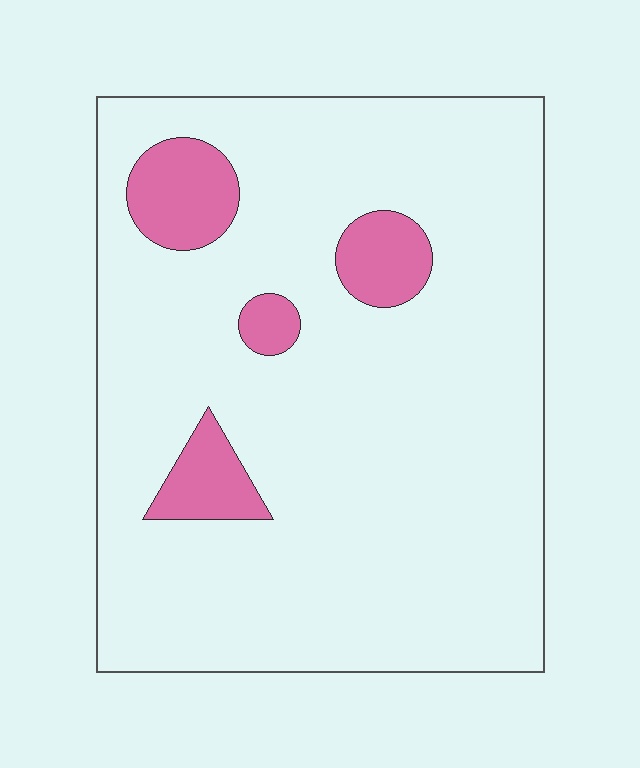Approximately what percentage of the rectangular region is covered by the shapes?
Approximately 10%.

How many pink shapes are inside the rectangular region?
4.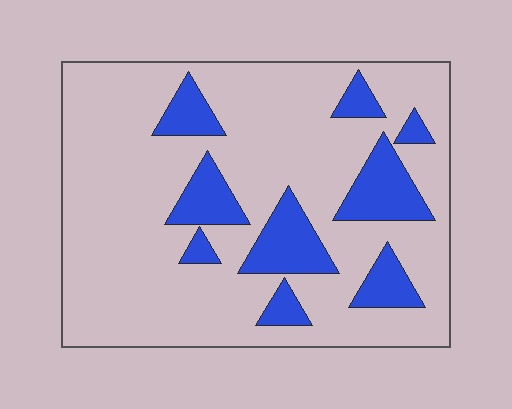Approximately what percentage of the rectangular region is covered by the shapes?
Approximately 20%.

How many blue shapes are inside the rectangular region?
9.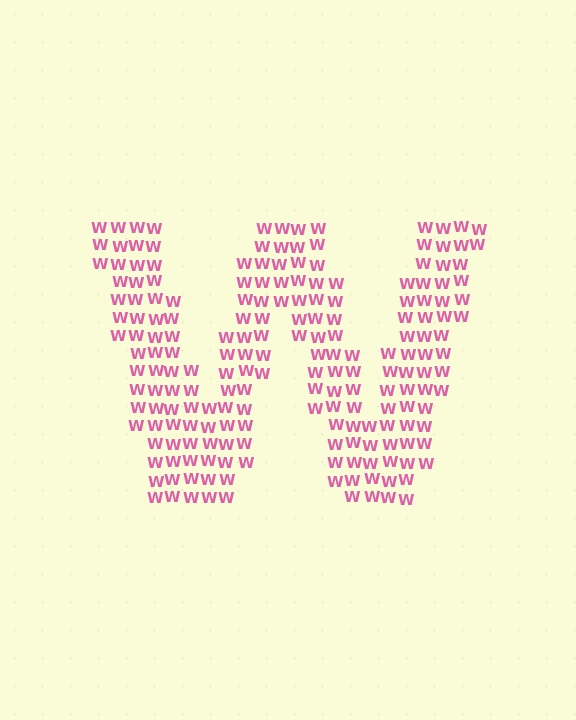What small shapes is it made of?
It is made of small letter W's.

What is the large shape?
The large shape is the letter W.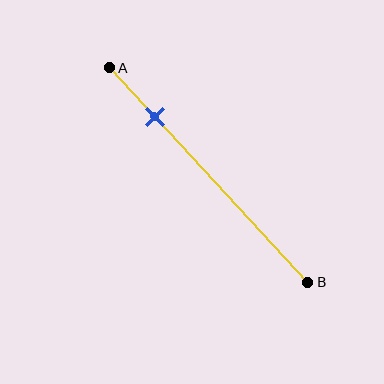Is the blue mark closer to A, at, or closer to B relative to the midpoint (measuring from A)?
The blue mark is closer to point A than the midpoint of segment AB.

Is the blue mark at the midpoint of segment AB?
No, the mark is at about 25% from A, not at the 50% midpoint.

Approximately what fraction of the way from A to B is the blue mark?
The blue mark is approximately 25% of the way from A to B.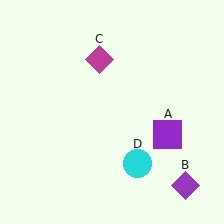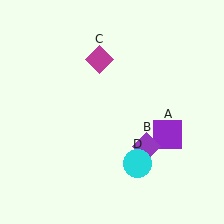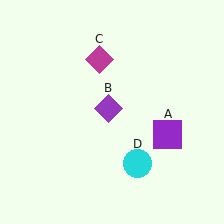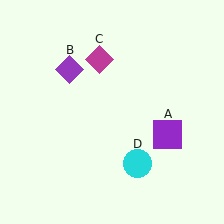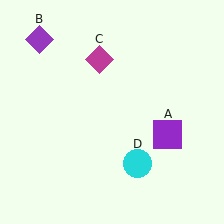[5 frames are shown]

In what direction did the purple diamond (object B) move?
The purple diamond (object B) moved up and to the left.